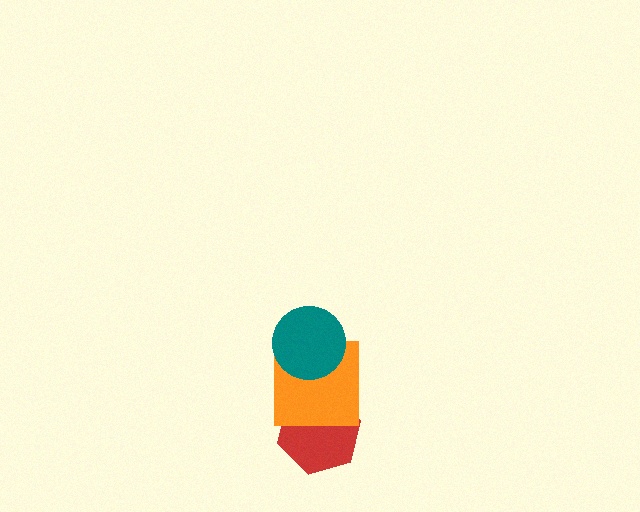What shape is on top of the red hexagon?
The orange square is on top of the red hexagon.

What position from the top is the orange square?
The orange square is 2nd from the top.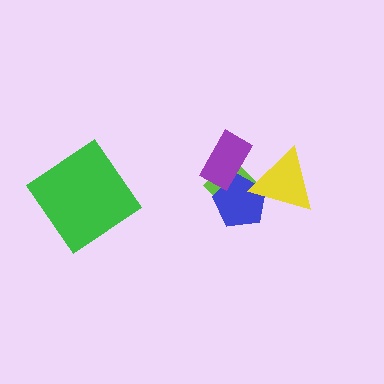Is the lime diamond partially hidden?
Yes, it is partially covered by another shape.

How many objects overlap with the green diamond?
0 objects overlap with the green diamond.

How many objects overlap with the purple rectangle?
2 objects overlap with the purple rectangle.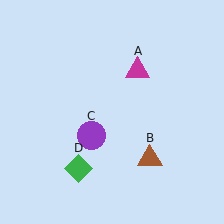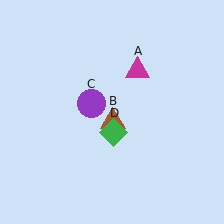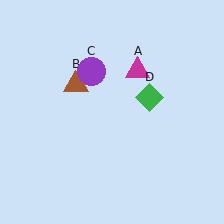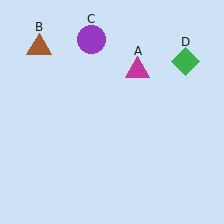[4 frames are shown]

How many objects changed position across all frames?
3 objects changed position: brown triangle (object B), purple circle (object C), green diamond (object D).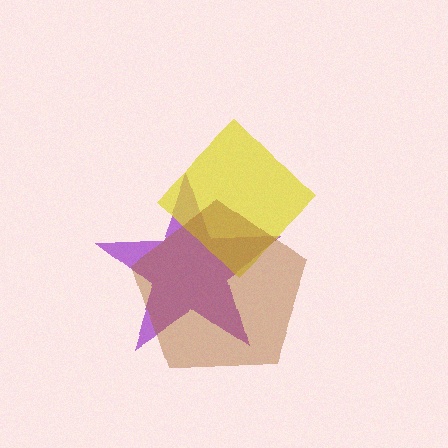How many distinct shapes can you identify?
There are 3 distinct shapes: a purple star, a yellow diamond, a brown pentagon.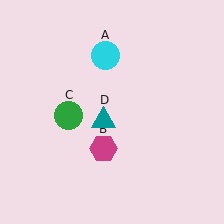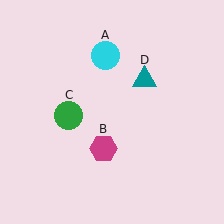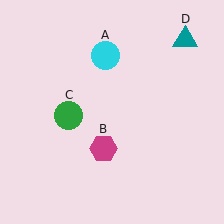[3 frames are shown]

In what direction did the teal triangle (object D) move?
The teal triangle (object D) moved up and to the right.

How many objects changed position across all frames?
1 object changed position: teal triangle (object D).